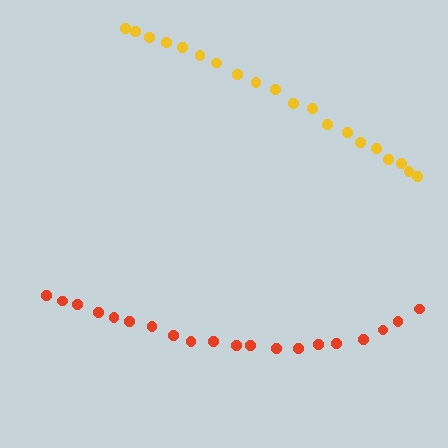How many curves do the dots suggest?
There are 2 distinct paths.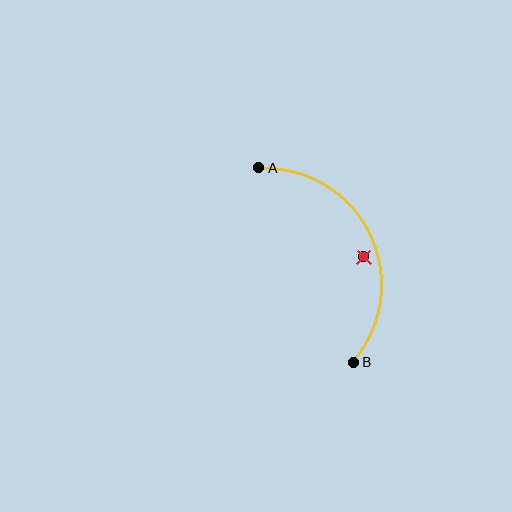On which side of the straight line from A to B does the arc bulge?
The arc bulges to the right of the straight line connecting A and B.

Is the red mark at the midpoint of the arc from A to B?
No — the red mark does not lie on the arc at all. It sits slightly inside the curve.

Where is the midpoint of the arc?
The arc midpoint is the point on the curve farthest from the straight line joining A and B. It sits to the right of that line.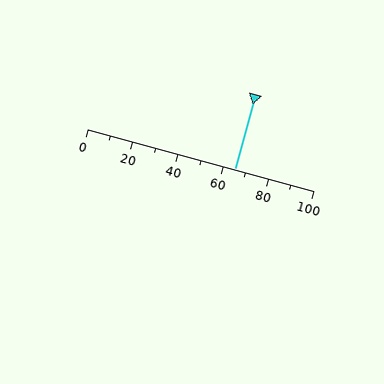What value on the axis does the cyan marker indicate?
The marker indicates approximately 65.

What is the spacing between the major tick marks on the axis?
The major ticks are spaced 20 apart.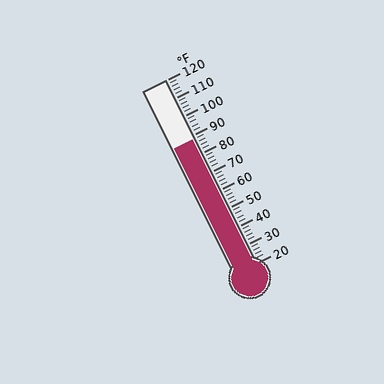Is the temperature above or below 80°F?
The temperature is above 80°F.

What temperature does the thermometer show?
The thermometer shows approximately 88°F.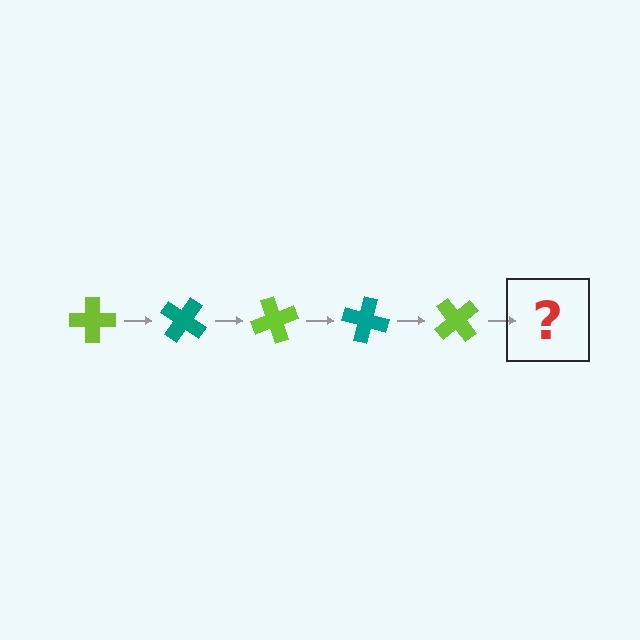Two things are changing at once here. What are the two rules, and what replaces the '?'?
The two rules are that it rotates 35 degrees each step and the color cycles through lime and teal. The '?' should be a teal cross, rotated 175 degrees from the start.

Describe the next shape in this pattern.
It should be a teal cross, rotated 175 degrees from the start.